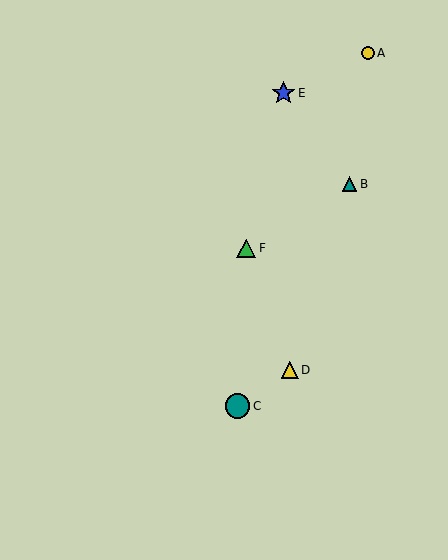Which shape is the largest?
The teal circle (labeled C) is the largest.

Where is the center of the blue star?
The center of the blue star is at (283, 93).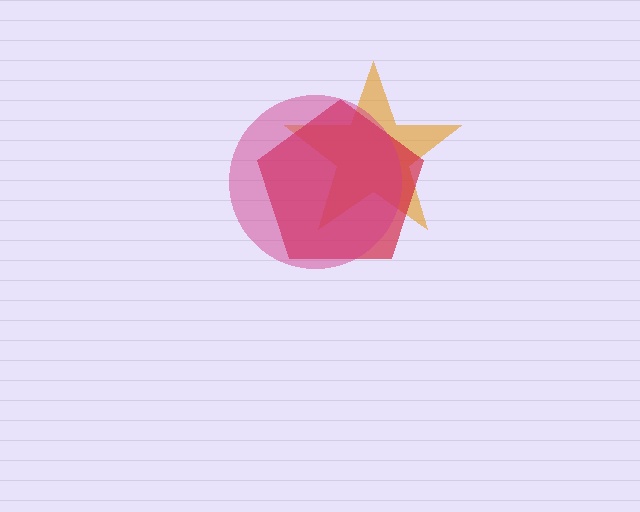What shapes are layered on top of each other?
The layered shapes are: an orange star, a red pentagon, a magenta circle.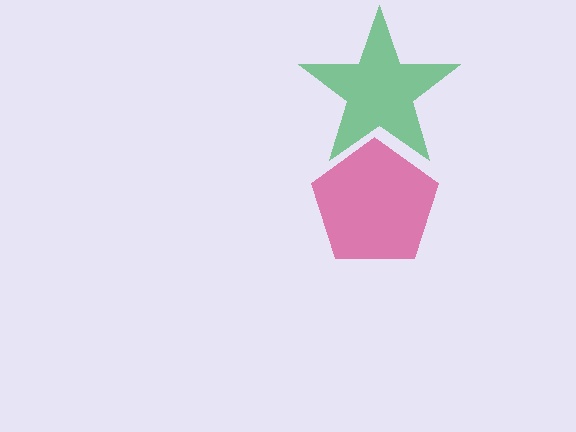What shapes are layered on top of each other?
The layered shapes are: a green star, a magenta pentagon.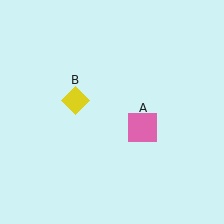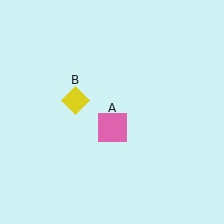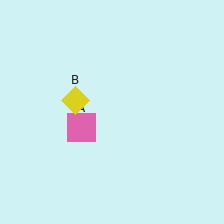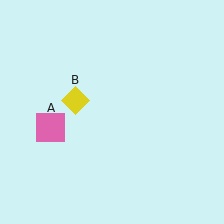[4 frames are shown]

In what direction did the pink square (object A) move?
The pink square (object A) moved left.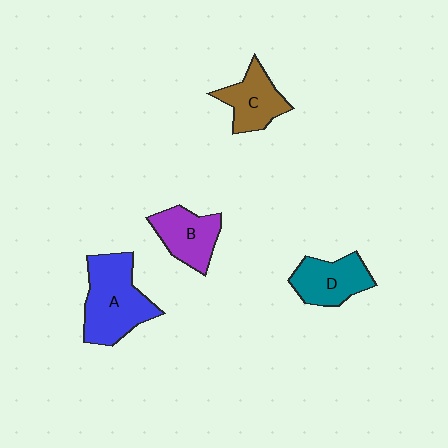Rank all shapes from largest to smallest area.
From largest to smallest: A (blue), D (teal), B (purple), C (brown).